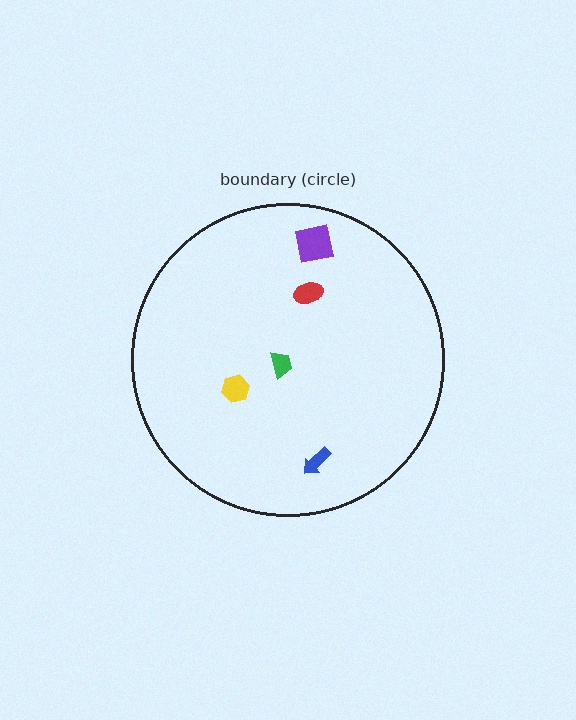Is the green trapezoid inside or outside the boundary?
Inside.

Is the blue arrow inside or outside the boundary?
Inside.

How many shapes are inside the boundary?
5 inside, 0 outside.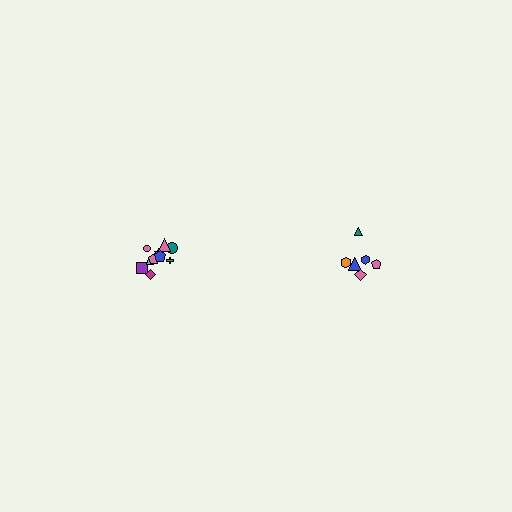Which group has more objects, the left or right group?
The left group.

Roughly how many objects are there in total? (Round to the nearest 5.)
Roughly 15 objects in total.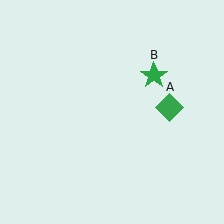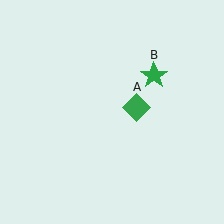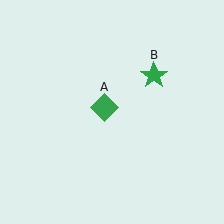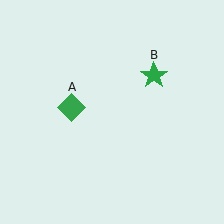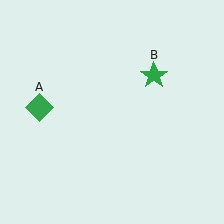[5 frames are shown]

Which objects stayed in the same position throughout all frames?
Green star (object B) remained stationary.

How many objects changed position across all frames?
1 object changed position: green diamond (object A).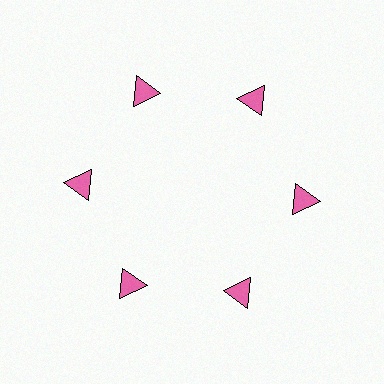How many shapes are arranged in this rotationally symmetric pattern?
There are 6 shapes, arranged in 6 groups of 1.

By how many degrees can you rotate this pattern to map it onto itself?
The pattern maps onto itself every 60 degrees of rotation.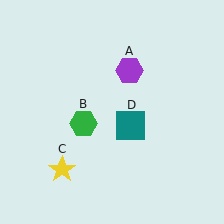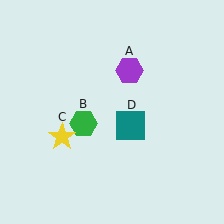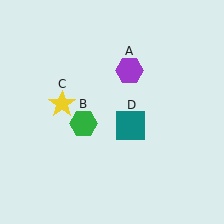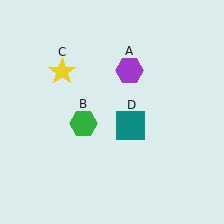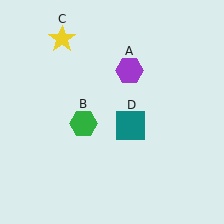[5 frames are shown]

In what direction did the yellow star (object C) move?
The yellow star (object C) moved up.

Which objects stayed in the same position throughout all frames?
Purple hexagon (object A) and green hexagon (object B) and teal square (object D) remained stationary.